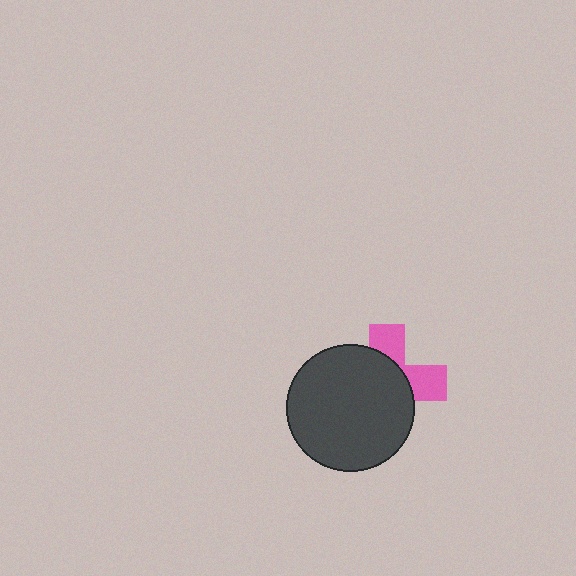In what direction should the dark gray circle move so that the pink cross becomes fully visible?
The dark gray circle should move toward the lower-left. That is the shortest direction to clear the overlap and leave the pink cross fully visible.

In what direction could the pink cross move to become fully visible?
The pink cross could move toward the upper-right. That would shift it out from behind the dark gray circle entirely.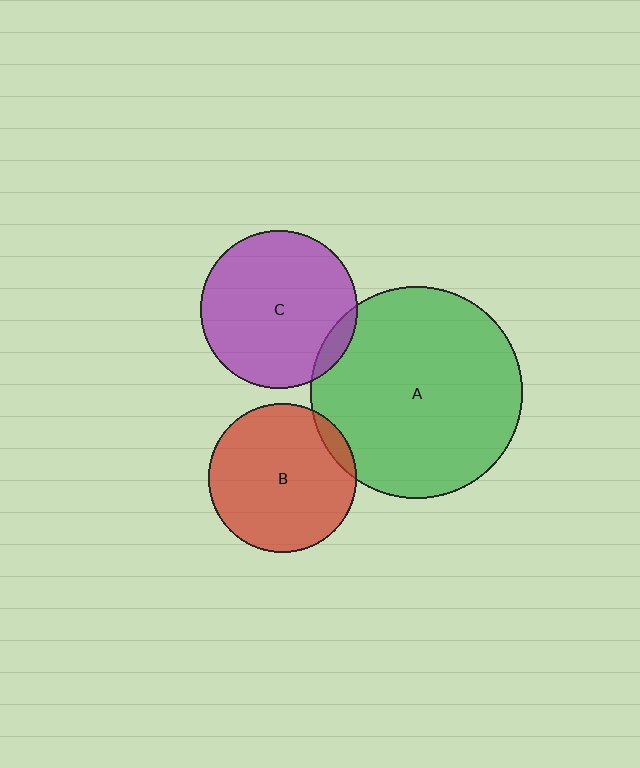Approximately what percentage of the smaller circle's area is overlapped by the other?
Approximately 10%.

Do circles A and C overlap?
Yes.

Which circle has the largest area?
Circle A (green).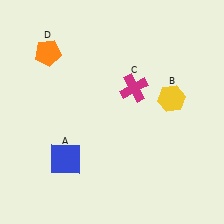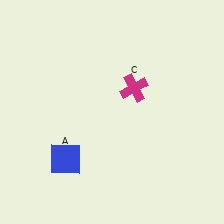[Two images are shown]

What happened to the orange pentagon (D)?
The orange pentagon (D) was removed in Image 2. It was in the top-left area of Image 1.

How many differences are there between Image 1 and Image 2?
There are 2 differences between the two images.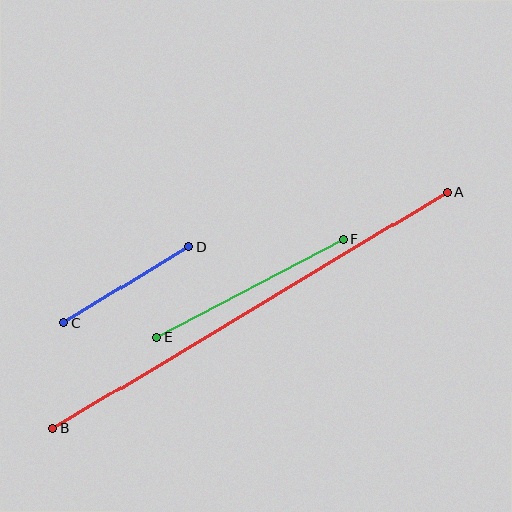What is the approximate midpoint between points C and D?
The midpoint is at approximately (126, 285) pixels.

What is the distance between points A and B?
The distance is approximately 460 pixels.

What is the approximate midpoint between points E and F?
The midpoint is at approximately (250, 288) pixels.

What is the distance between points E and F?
The distance is approximately 211 pixels.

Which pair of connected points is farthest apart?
Points A and B are farthest apart.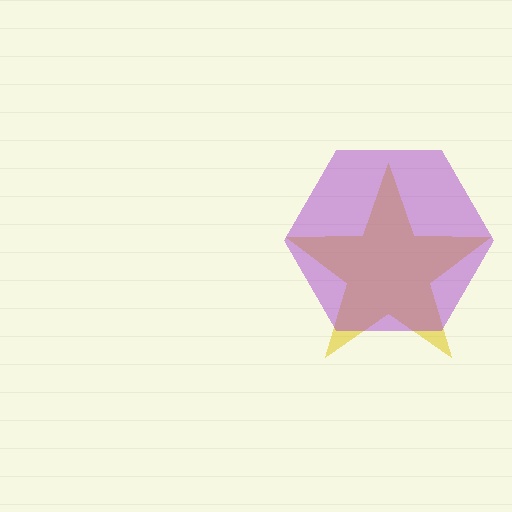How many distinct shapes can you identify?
There are 2 distinct shapes: a yellow star, a purple hexagon.